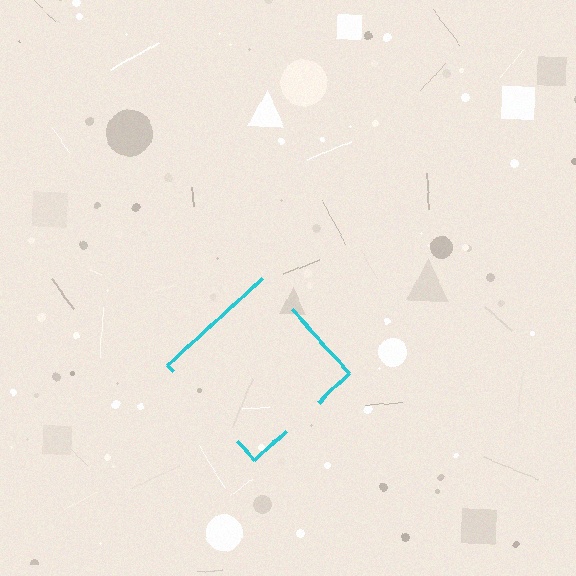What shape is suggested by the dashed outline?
The dashed outline suggests a diamond.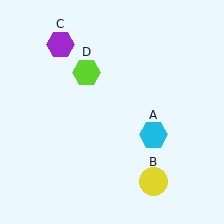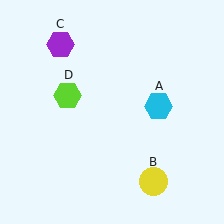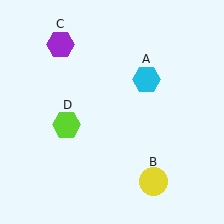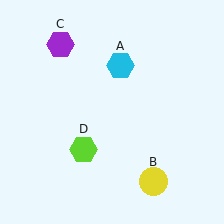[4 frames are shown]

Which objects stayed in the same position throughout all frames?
Yellow circle (object B) and purple hexagon (object C) remained stationary.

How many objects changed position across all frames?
2 objects changed position: cyan hexagon (object A), lime hexagon (object D).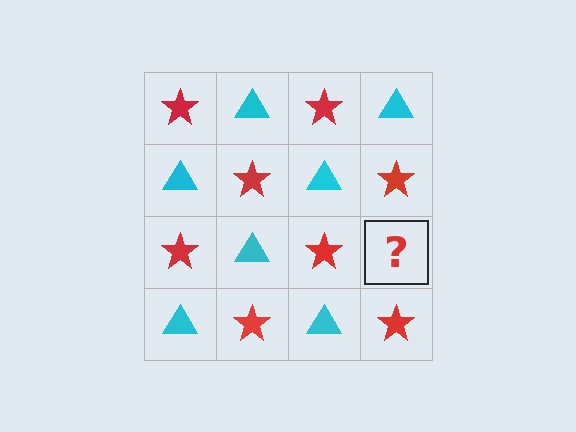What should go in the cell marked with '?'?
The missing cell should contain a cyan triangle.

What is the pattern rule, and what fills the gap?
The rule is that it alternates red star and cyan triangle in a checkerboard pattern. The gap should be filled with a cyan triangle.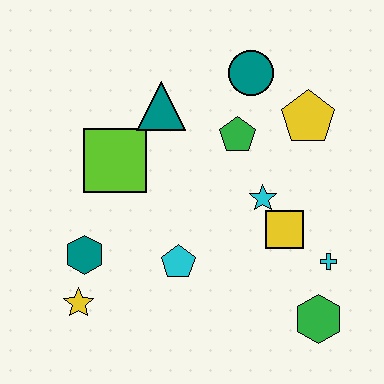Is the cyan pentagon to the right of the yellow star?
Yes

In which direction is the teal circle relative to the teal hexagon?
The teal circle is above the teal hexagon.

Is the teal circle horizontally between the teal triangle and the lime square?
No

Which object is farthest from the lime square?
The green hexagon is farthest from the lime square.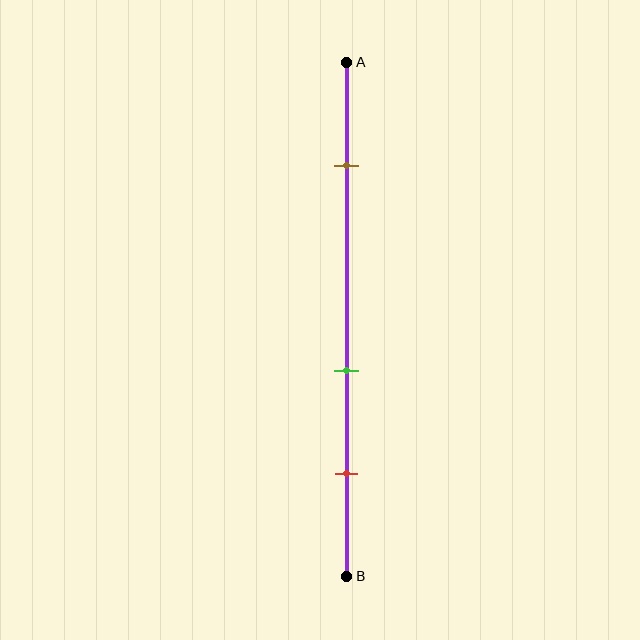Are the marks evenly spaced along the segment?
No, the marks are not evenly spaced.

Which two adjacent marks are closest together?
The green and red marks are the closest adjacent pair.